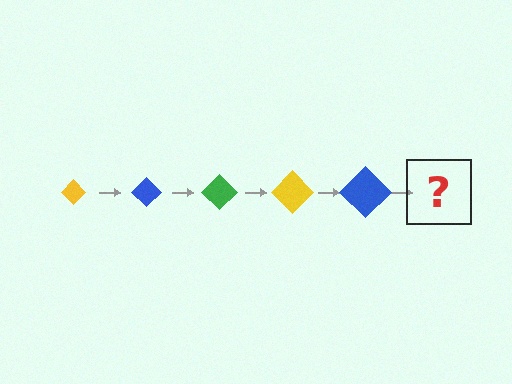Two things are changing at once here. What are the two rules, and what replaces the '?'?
The two rules are that the diamond grows larger each step and the color cycles through yellow, blue, and green. The '?' should be a green diamond, larger than the previous one.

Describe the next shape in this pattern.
It should be a green diamond, larger than the previous one.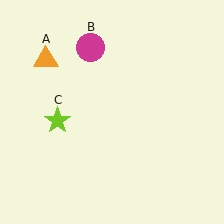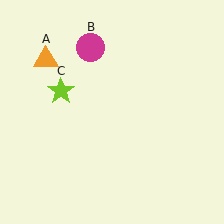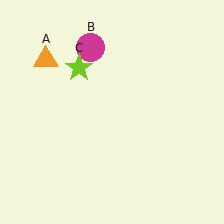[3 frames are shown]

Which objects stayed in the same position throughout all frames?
Orange triangle (object A) and magenta circle (object B) remained stationary.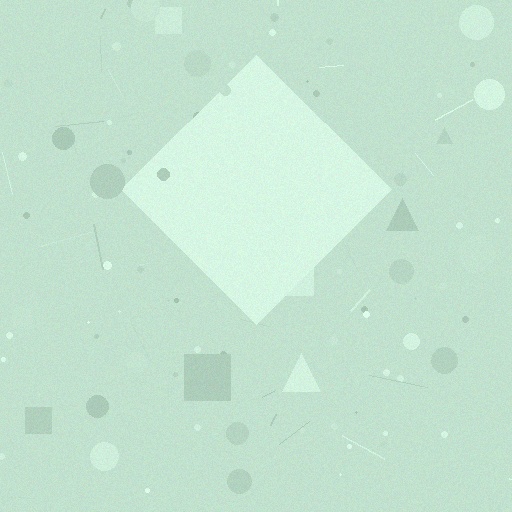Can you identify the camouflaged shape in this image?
The camouflaged shape is a diamond.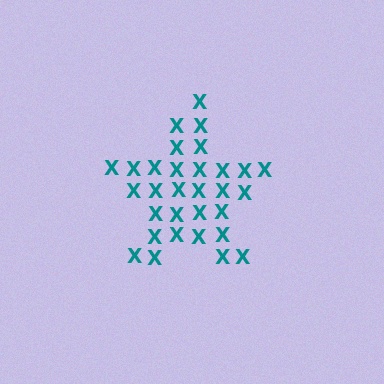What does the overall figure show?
The overall figure shows a star.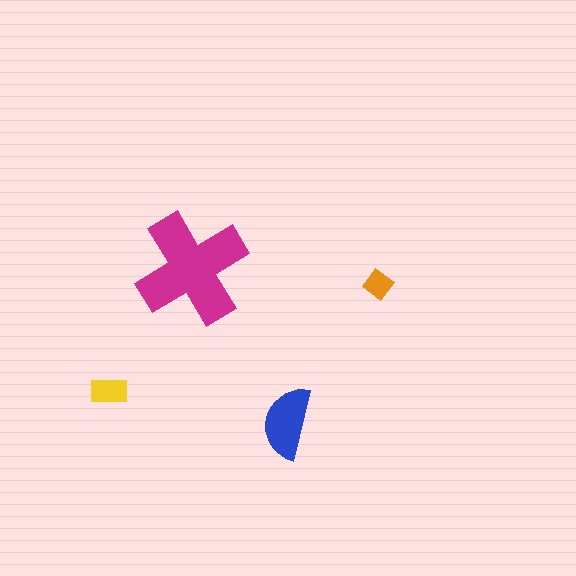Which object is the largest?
The magenta cross.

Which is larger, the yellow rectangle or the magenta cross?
The magenta cross.